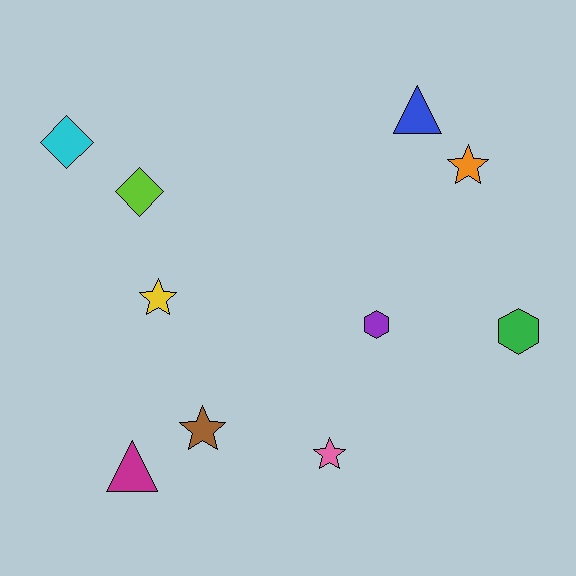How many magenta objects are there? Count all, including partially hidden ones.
There is 1 magenta object.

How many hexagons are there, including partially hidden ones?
There are 2 hexagons.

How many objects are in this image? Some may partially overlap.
There are 10 objects.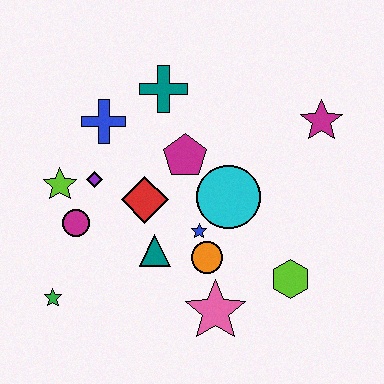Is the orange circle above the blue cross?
No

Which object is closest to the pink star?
The orange circle is closest to the pink star.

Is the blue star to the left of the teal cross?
No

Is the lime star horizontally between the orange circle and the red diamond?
No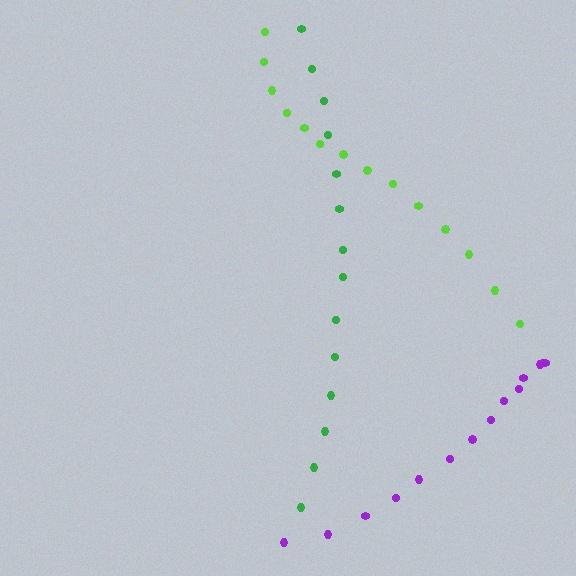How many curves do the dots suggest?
There are 3 distinct paths.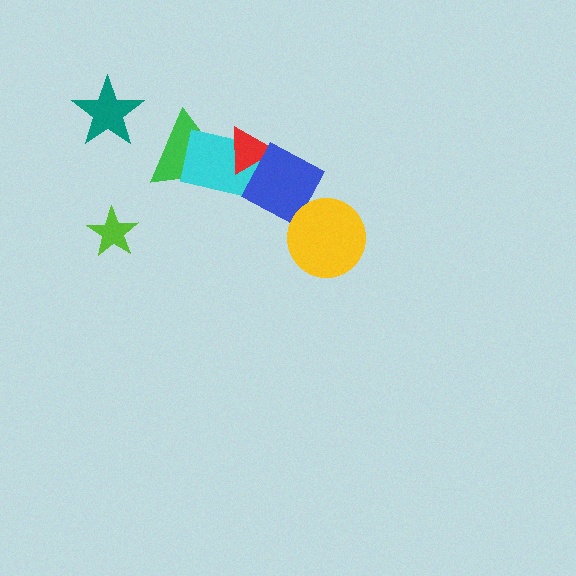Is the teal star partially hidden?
No, no other shape covers it.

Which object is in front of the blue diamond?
The yellow circle is in front of the blue diamond.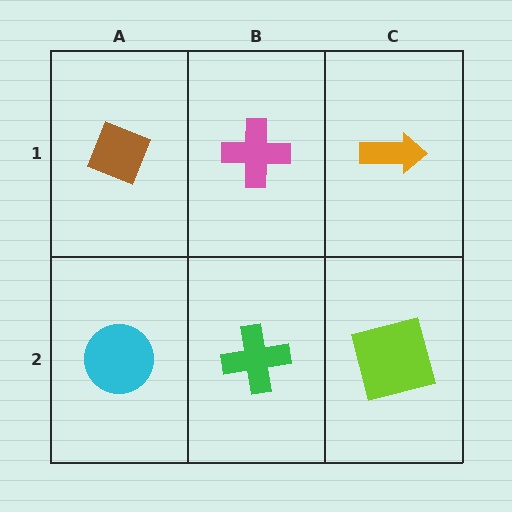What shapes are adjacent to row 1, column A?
A cyan circle (row 2, column A), a pink cross (row 1, column B).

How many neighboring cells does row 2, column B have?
3.